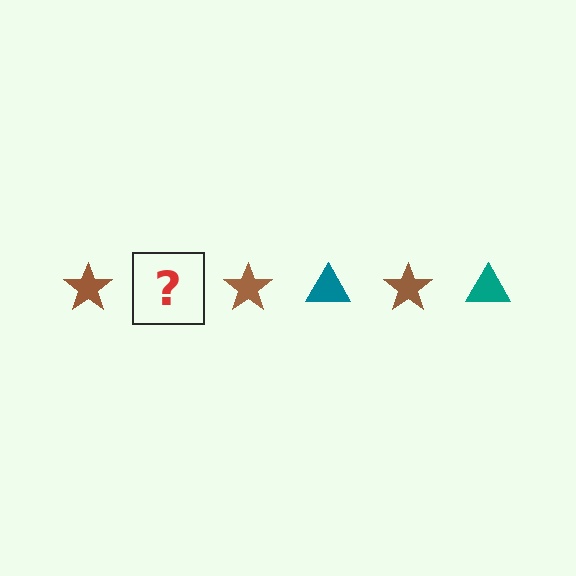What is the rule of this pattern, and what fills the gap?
The rule is that the pattern alternates between brown star and teal triangle. The gap should be filled with a teal triangle.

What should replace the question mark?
The question mark should be replaced with a teal triangle.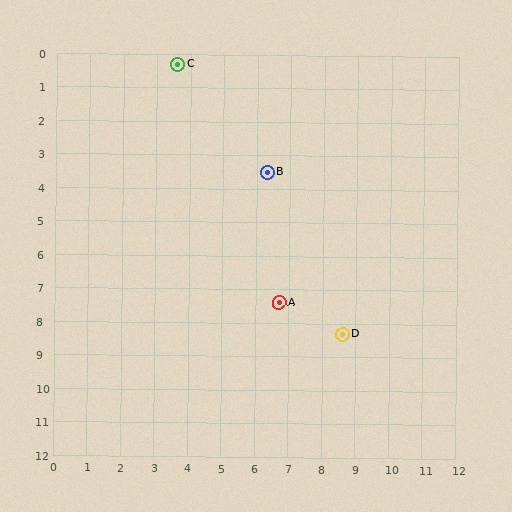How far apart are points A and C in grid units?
Points A and C are about 7.7 grid units apart.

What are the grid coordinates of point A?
Point A is at approximately (6.7, 7.4).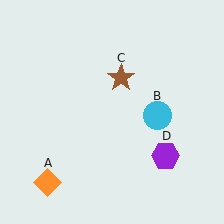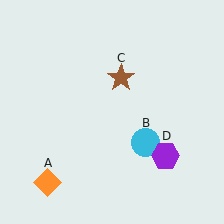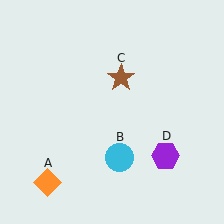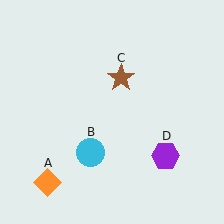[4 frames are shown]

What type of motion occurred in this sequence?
The cyan circle (object B) rotated clockwise around the center of the scene.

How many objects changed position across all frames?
1 object changed position: cyan circle (object B).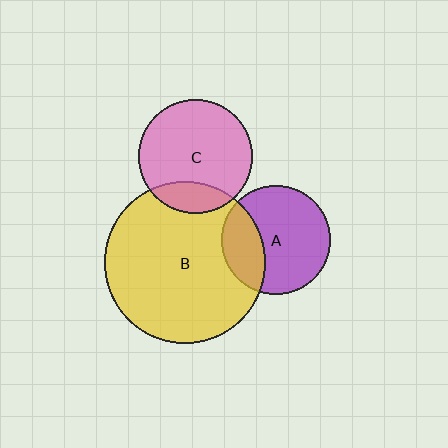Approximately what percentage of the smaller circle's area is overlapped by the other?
Approximately 30%.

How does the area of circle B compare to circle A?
Approximately 2.2 times.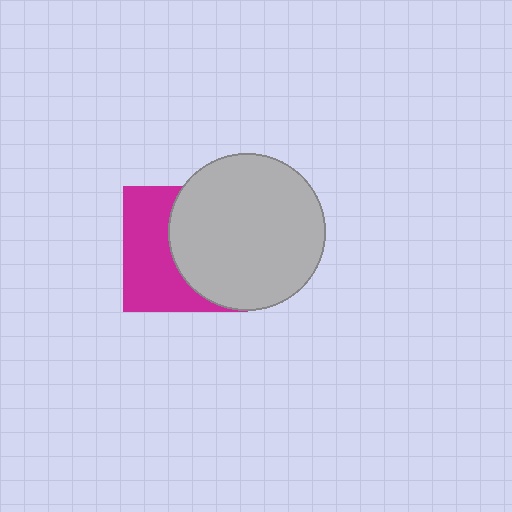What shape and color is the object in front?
The object in front is a light gray circle.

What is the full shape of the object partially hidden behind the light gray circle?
The partially hidden object is a magenta square.